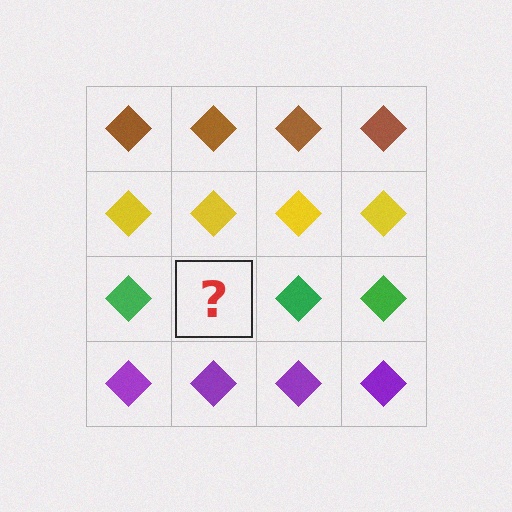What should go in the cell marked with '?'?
The missing cell should contain a green diamond.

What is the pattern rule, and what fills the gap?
The rule is that each row has a consistent color. The gap should be filled with a green diamond.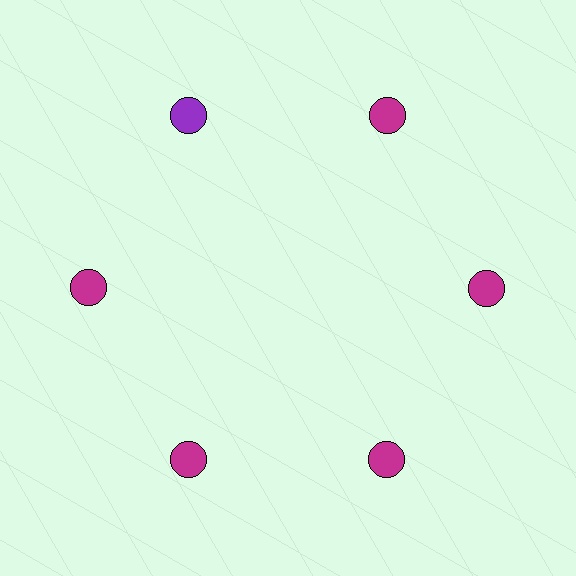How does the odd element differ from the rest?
It has a different color: purple instead of magenta.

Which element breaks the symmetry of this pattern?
The purple circle at roughly the 11 o'clock position breaks the symmetry. All other shapes are magenta circles.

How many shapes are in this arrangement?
There are 6 shapes arranged in a ring pattern.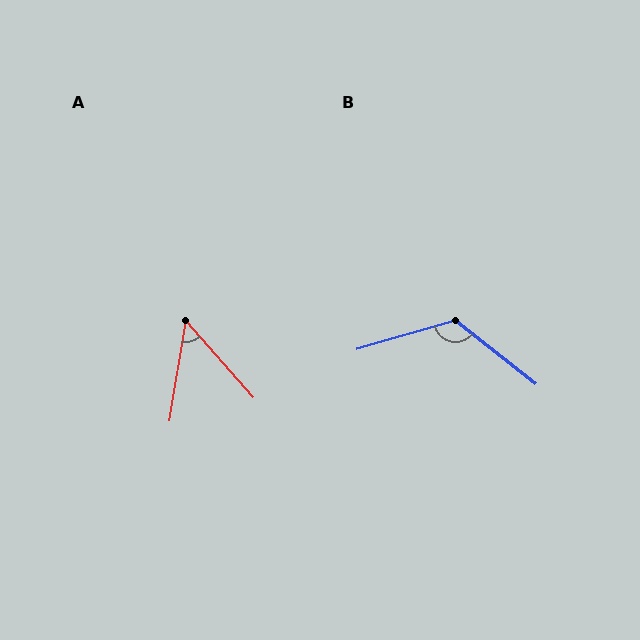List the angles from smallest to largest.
A (51°), B (125°).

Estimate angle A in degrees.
Approximately 51 degrees.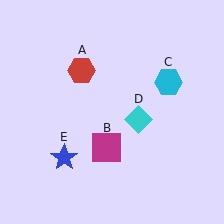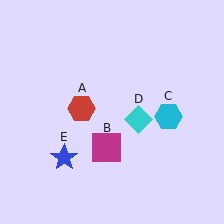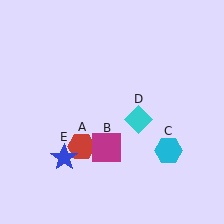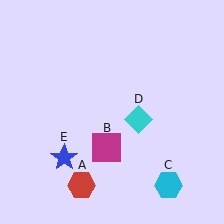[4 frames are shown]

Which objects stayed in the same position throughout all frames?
Magenta square (object B) and cyan diamond (object D) and blue star (object E) remained stationary.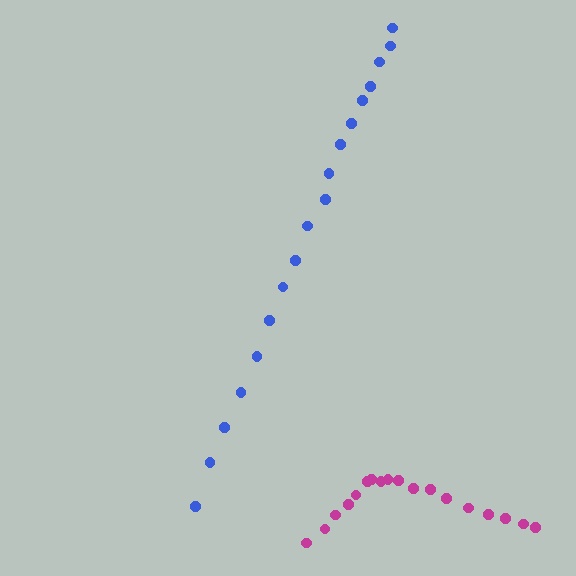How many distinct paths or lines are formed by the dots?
There are 2 distinct paths.